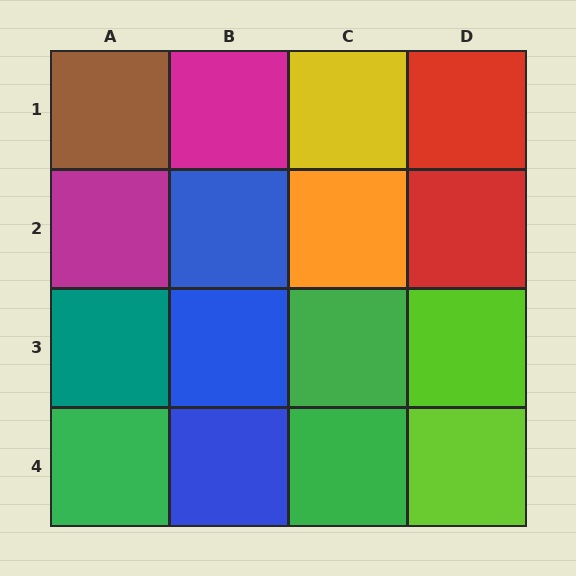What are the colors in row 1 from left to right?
Brown, magenta, yellow, red.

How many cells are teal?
1 cell is teal.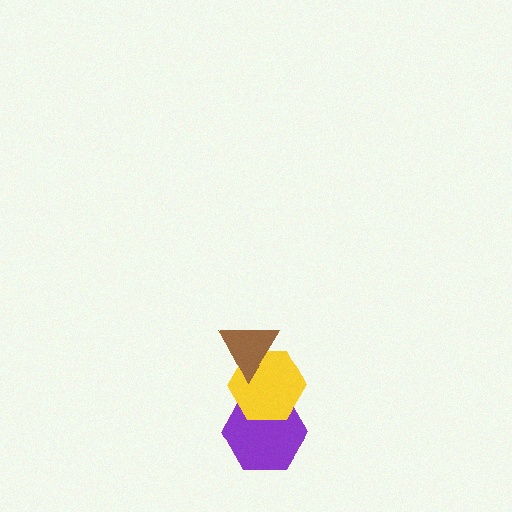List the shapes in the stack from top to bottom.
From top to bottom: the brown triangle, the yellow hexagon, the purple hexagon.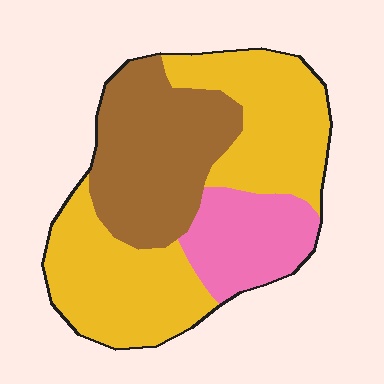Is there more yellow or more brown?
Yellow.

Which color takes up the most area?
Yellow, at roughly 50%.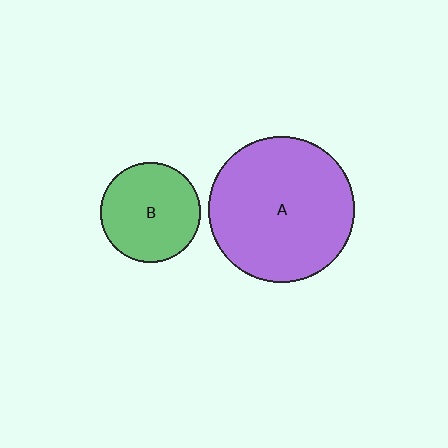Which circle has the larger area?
Circle A (purple).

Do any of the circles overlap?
No, none of the circles overlap.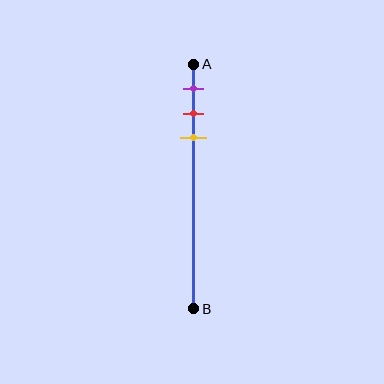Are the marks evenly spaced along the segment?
Yes, the marks are approximately evenly spaced.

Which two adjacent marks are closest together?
The red and yellow marks are the closest adjacent pair.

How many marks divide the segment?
There are 3 marks dividing the segment.